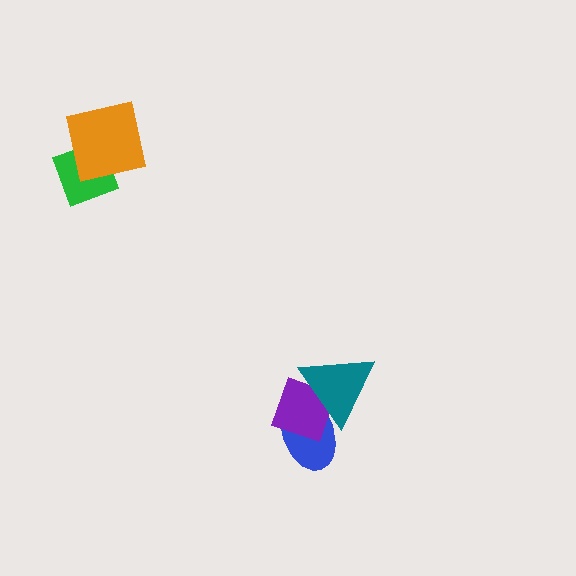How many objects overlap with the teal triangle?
2 objects overlap with the teal triangle.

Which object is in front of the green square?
The orange square is in front of the green square.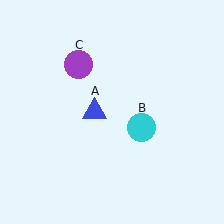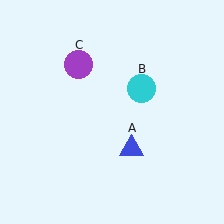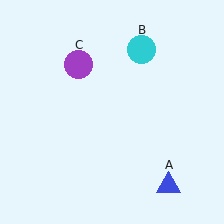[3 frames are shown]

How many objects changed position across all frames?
2 objects changed position: blue triangle (object A), cyan circle (object B).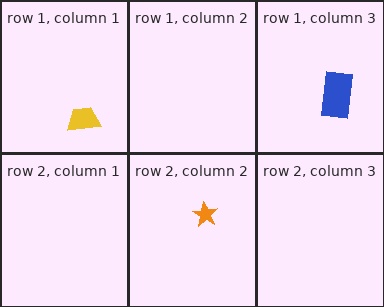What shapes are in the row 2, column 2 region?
The orange star.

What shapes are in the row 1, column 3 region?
The blue rectangle.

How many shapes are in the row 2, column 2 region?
1.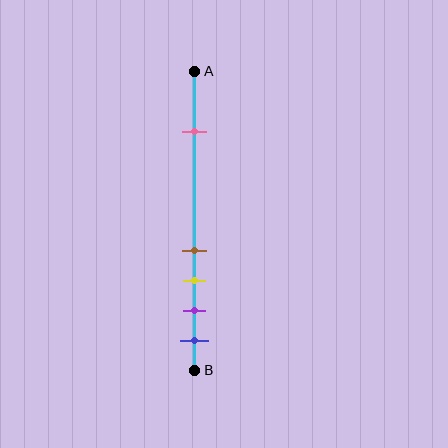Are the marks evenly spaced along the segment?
No, the marks are not evenly spaced.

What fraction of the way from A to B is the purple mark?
The purple mark is approximately 80% (0.8) of the way from A to B.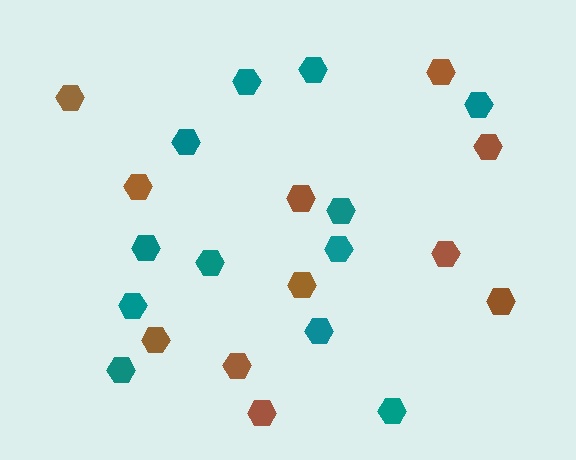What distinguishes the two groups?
There are 2 groups: one group of teal hexagons (12) and one group of brown hexagons (11).